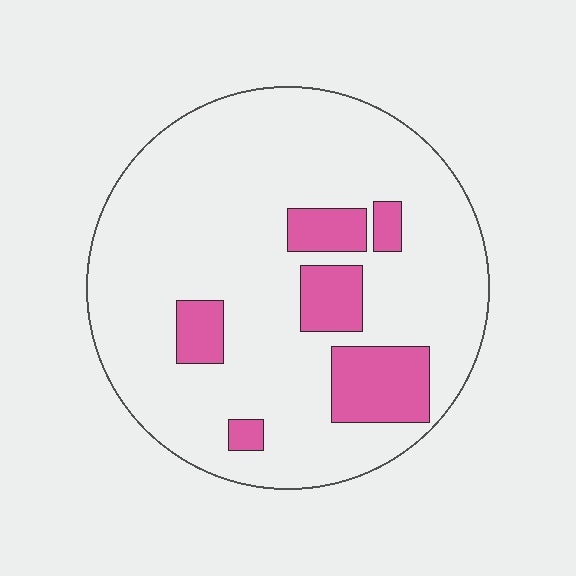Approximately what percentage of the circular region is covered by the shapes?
Approximately 15%.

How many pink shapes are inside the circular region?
6.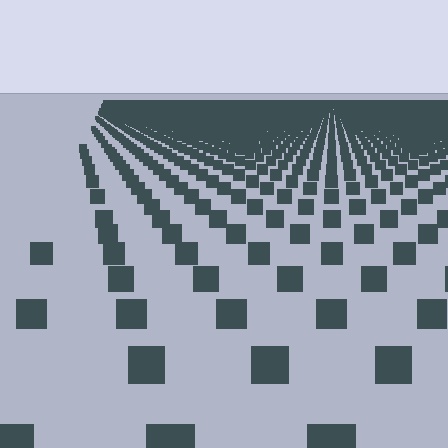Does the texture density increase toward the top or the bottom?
Density increases toward the top.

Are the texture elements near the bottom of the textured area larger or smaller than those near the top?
Larger. Near the bottom, elements are closer to the viewer and appear at a bigger on-screen size.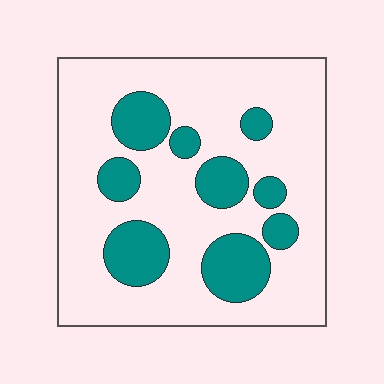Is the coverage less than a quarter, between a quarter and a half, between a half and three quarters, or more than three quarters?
Less than a quarter.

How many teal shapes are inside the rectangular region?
9.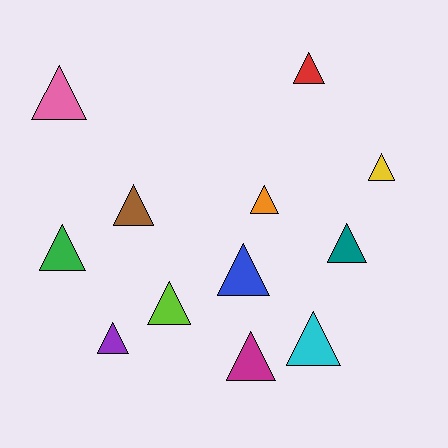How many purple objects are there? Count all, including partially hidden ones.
There is 1 purple object.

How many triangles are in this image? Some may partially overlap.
There are 12 triangles.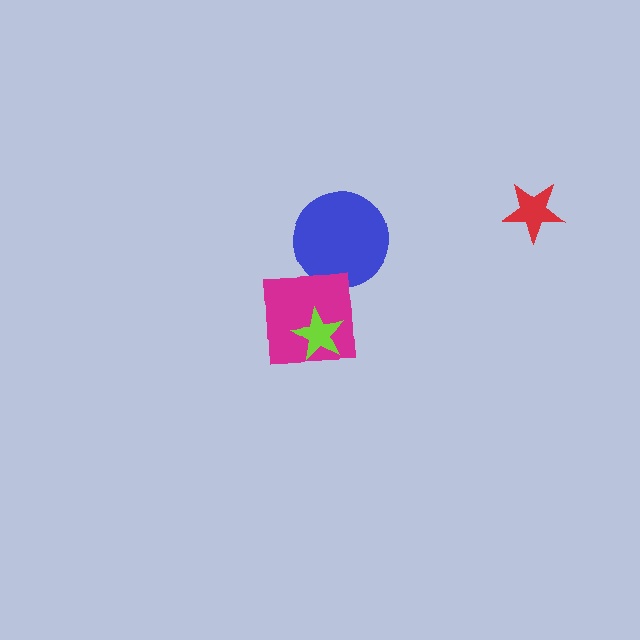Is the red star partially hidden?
No, no other shape covers it.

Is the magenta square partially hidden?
Yes, it is partially covered by another shape.